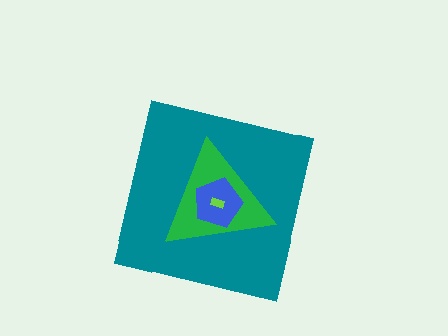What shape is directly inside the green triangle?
The blue pentagon.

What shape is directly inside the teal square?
The green triangle.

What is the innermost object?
The lime rectangle.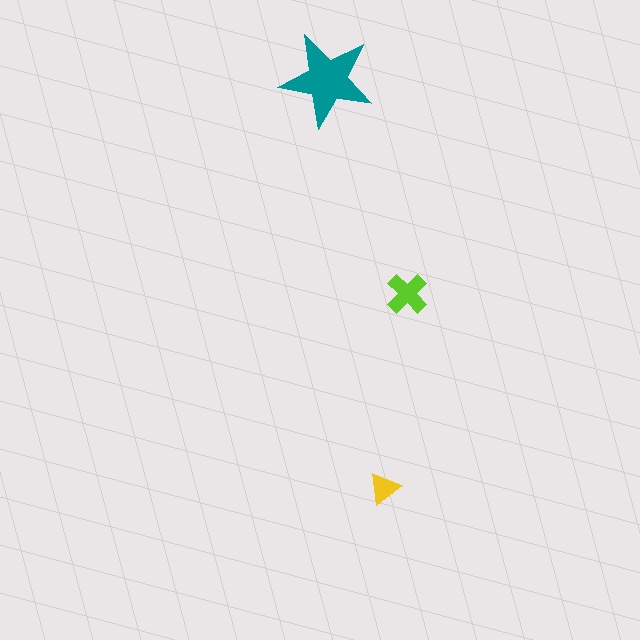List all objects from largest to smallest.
The teal star, the lime cross, the yellow triangle.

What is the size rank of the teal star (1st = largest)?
1st.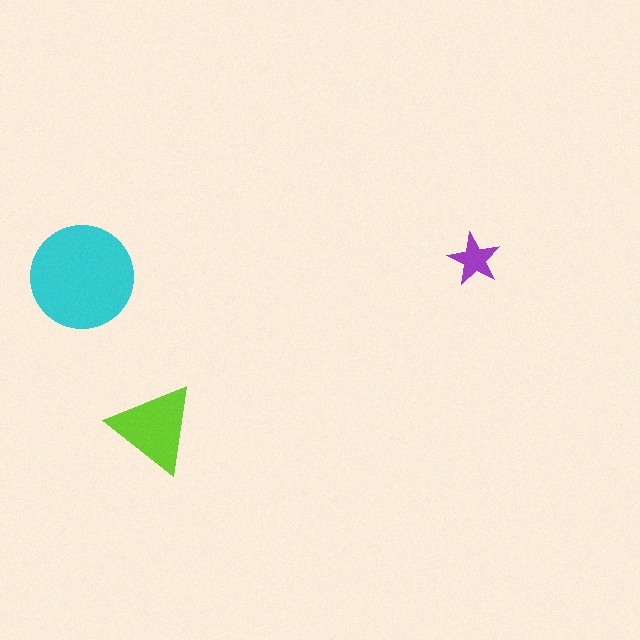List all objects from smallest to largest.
The purple star, the lime triangle, the cyan circle.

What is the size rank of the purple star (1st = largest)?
3rd.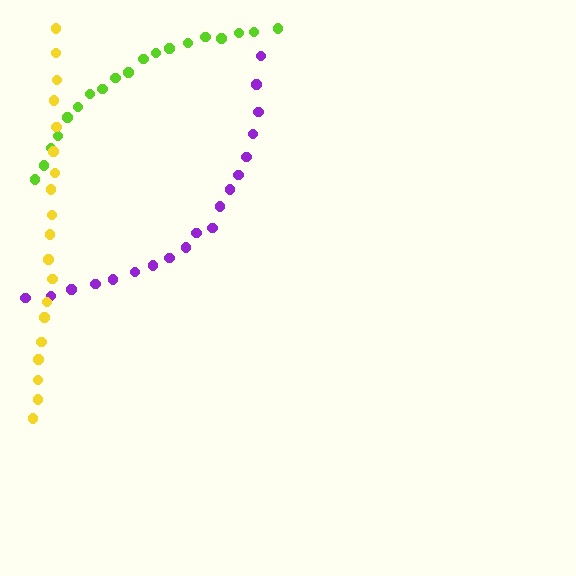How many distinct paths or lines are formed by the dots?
There are 3 distinct paths.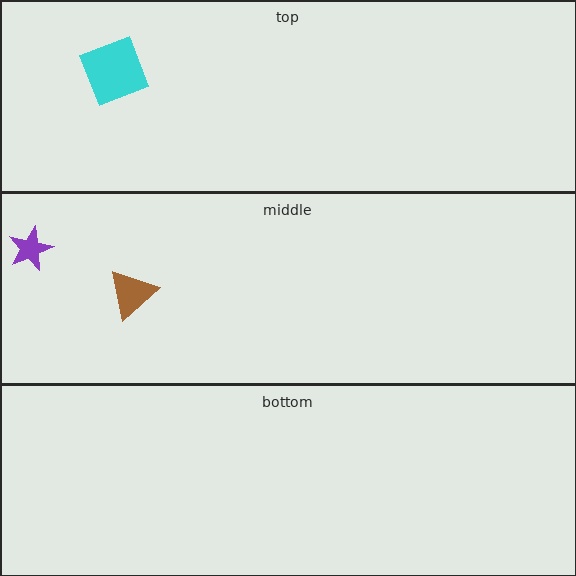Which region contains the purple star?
The middle region.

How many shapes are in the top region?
1.